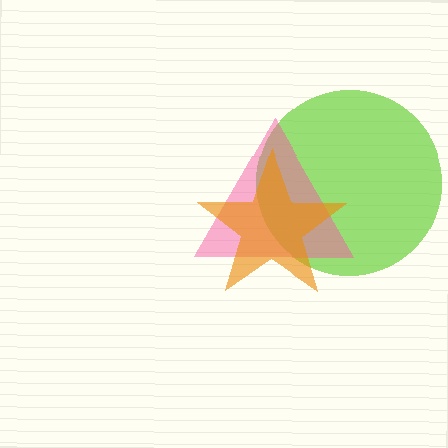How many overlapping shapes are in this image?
There are 3 overlapping shapes in the image.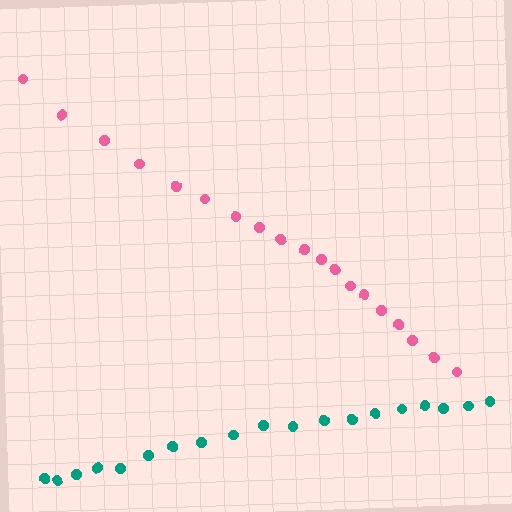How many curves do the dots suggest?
There are 2 distinct paths.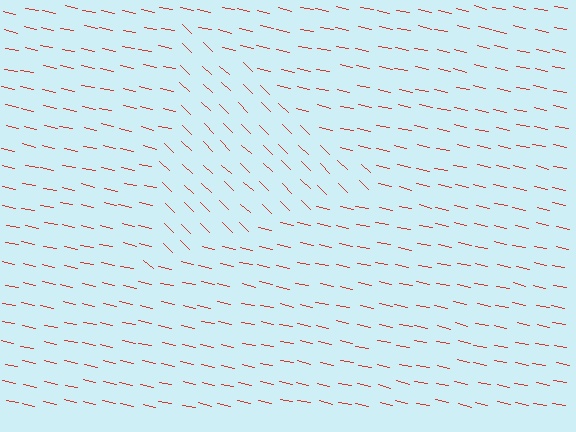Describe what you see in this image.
The image is filled with small red line segments. A triangle region in the image has lines oriented differently from the surrounding lines, creating a visible texture boundary.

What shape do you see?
I see a triangle.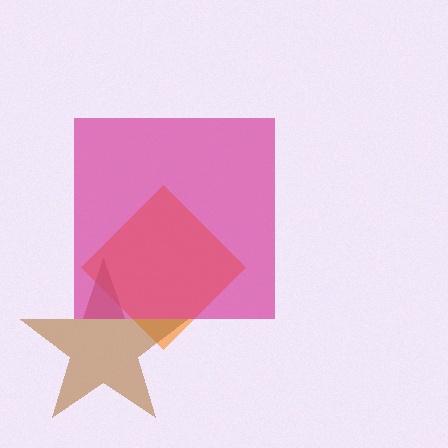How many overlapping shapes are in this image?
There are 3 overlapping shapes in the image.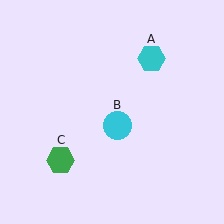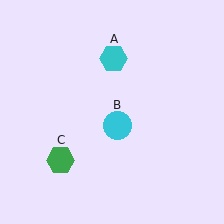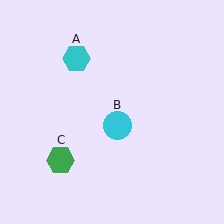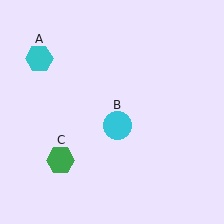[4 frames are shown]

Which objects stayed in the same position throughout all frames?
Cyan circle (object B) and green hexagon (object C) remained stationary.